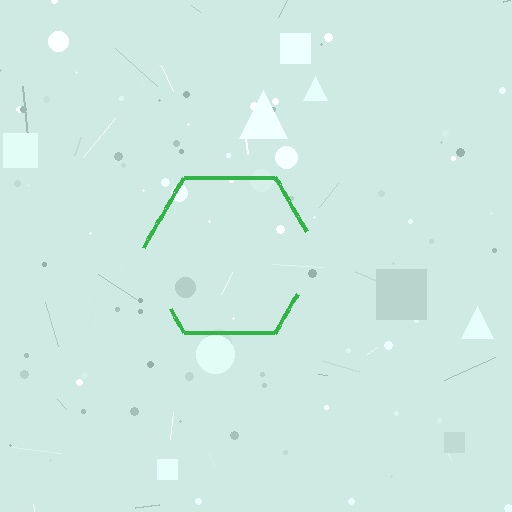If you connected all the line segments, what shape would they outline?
They would outline a hexagon.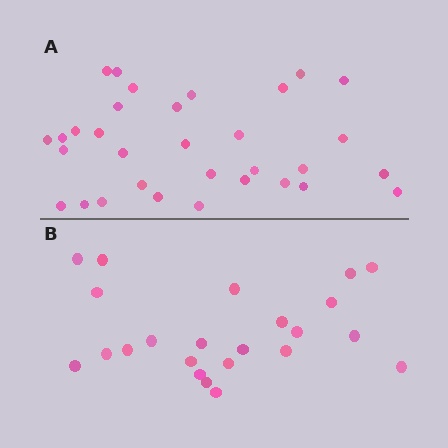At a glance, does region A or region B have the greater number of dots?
Region A (the top region) has more dots.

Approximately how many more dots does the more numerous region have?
Region A has roughly 8 or so more dots than region B.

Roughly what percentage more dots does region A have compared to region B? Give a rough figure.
About 40% more.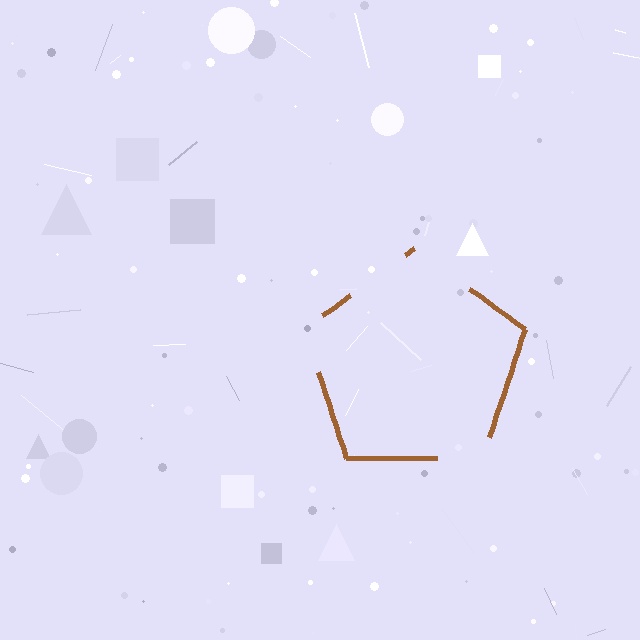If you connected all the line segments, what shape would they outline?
They would outline a pentagon.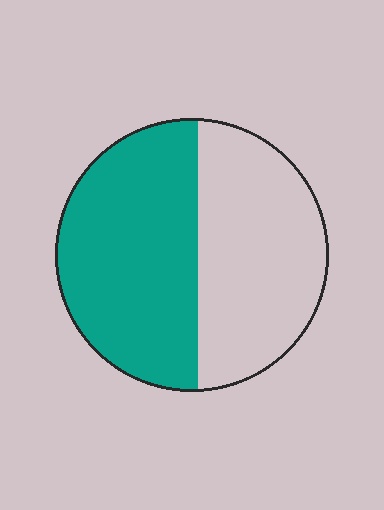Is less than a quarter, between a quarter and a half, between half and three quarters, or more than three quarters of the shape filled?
Between half and three quarters.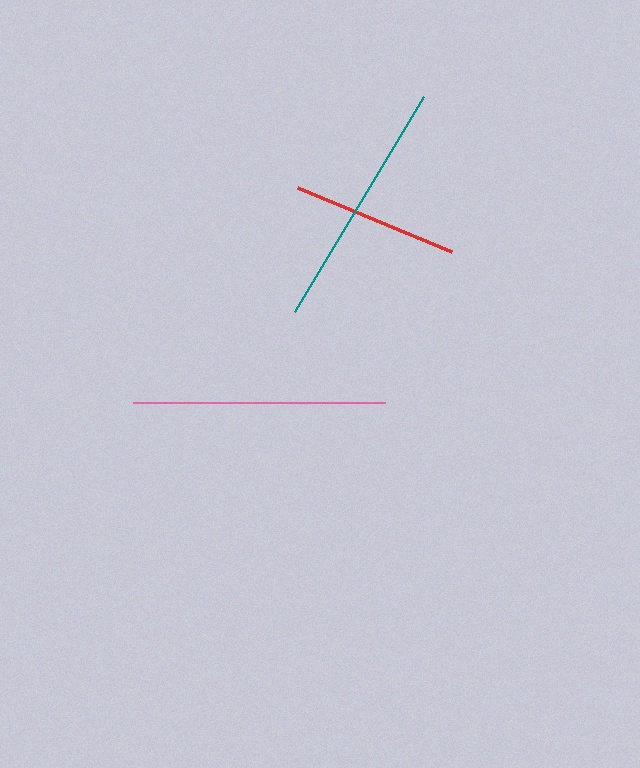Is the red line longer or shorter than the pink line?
The pink line is longer than the red line.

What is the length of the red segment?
The red segment is approximately 167 pixels long.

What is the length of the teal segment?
The teal segment is approximately 251 pixels long.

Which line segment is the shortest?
The red line is the shortest at approximately 167 pixels.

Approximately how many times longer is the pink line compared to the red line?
The pink line is approximately 1.5 times the length of the red line.